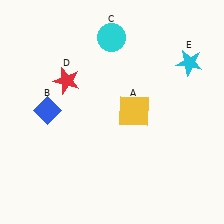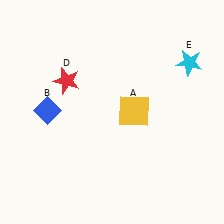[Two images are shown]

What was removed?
The cyan circle (C) was removed in Image 2.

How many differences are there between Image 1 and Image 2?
There is 1 difference between the two images.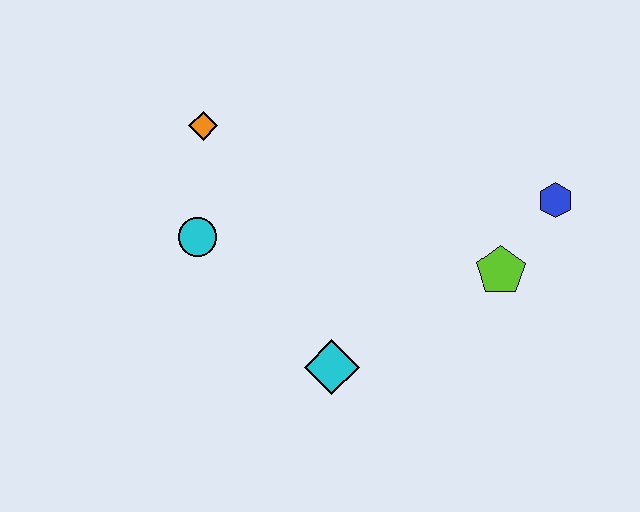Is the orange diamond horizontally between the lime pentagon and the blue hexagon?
No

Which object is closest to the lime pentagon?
The blue hexagon is closest to the lime pentagon.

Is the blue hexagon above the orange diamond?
No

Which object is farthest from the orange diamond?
The blue hexagon is farthest from the orange diamond.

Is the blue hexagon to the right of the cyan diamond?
Yes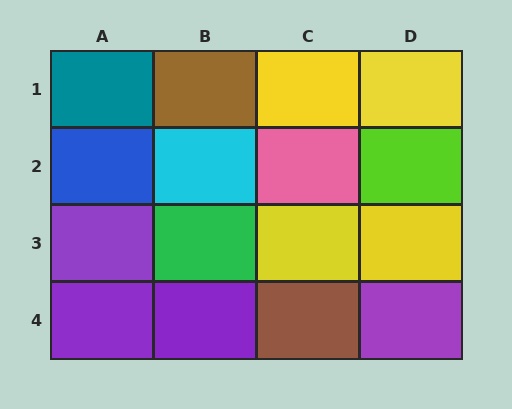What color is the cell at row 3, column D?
Yellow.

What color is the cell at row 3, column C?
Yellow.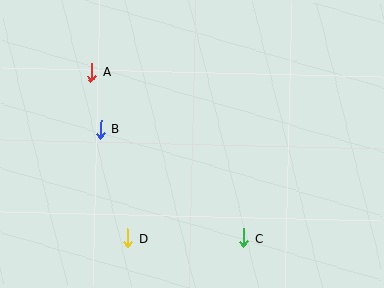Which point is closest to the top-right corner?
Point C is closest to the top-right corner.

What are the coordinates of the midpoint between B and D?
The midpoint between B and D is at (114, 184).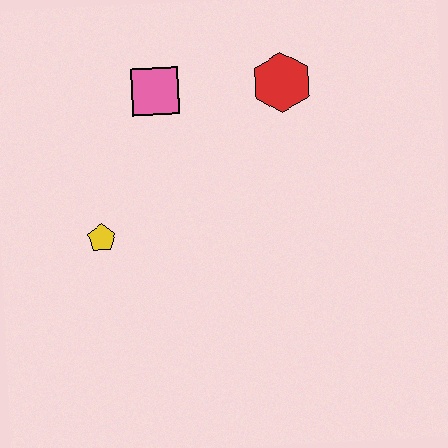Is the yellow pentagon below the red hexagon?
Yes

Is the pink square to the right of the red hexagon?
No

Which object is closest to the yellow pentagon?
The pink square is closest to the yellow pentagon.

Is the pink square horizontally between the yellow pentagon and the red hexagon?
Yes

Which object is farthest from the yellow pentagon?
The red hexagon is farthest from the yellow pentagon.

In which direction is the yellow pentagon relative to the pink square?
The yellow pentagon is below the pink square.